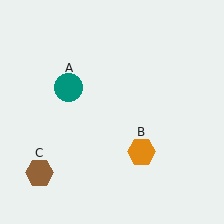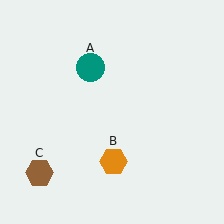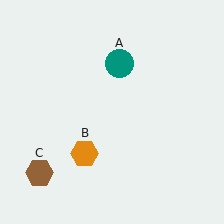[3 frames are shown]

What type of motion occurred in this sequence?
The teal circle (object A), orange hexagon (object B) rotated clockwise around the center of the scene.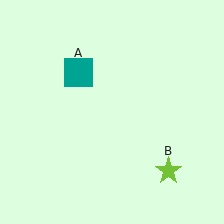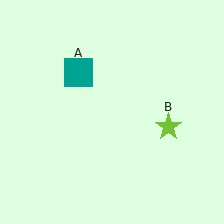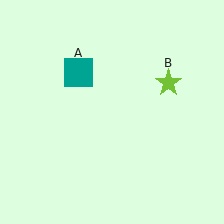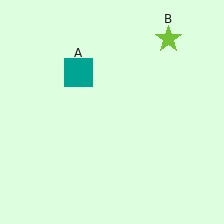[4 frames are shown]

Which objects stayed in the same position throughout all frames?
Teal square (object A) remained stationary.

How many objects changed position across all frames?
1 object changed position: lime star (object B).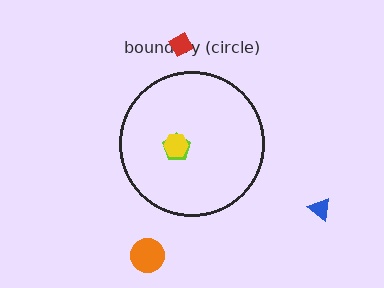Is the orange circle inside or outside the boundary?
Outside.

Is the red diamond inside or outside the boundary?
Outside.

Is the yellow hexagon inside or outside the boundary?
Inside.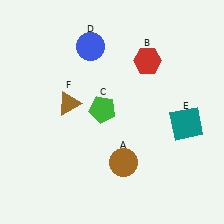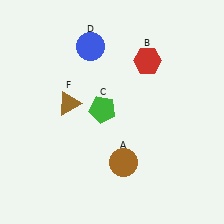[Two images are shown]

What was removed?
The teal square (E) was removed in Image 2.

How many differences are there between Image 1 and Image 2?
There is 1 difference between the two images.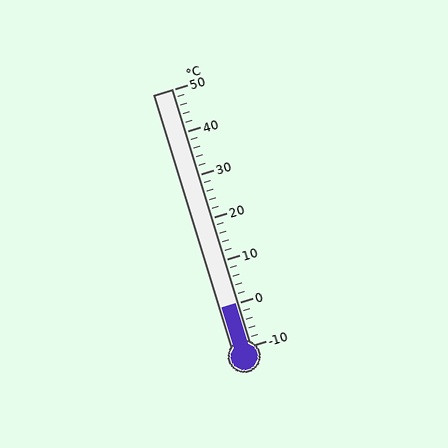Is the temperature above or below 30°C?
The temperature is below 30°C.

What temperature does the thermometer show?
The thermometer shows approximately 0°C.